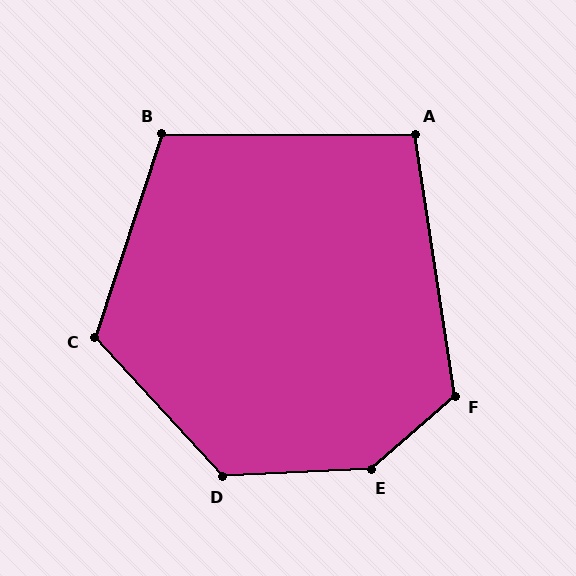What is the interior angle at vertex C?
Approximately 119 degrees (obtuse).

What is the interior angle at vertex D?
Approximately 130 degrees (obtuse).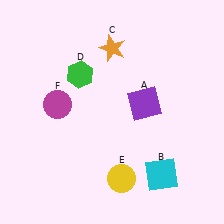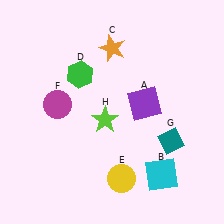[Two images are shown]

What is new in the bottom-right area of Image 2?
A teal diamond (G) was added in the bottom-right area of Image 2.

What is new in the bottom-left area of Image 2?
A lime star (H) was added in the bottom-left area of Image 2.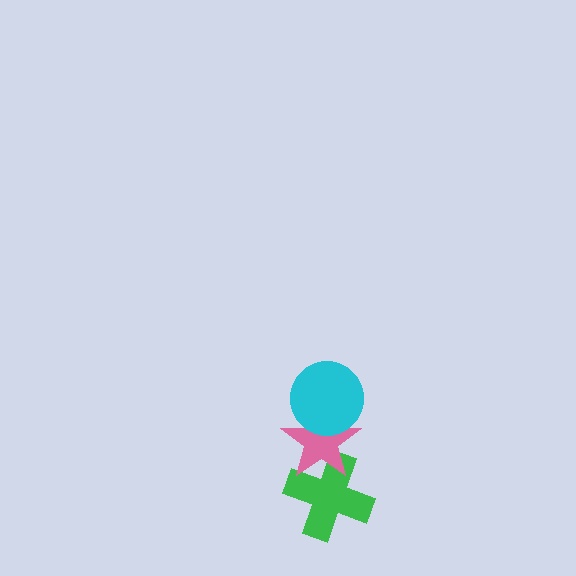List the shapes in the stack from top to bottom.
From top to bottom: the cyan circle, the pink star, the green cross.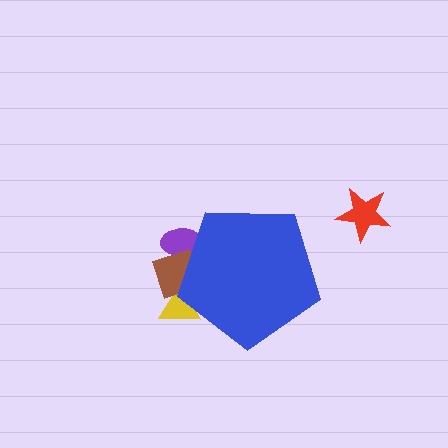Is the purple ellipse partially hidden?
Yes, the purple ellipse is partially hidden behind the blue pentagon.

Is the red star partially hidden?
No, the red star is fully visible.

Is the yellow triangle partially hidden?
Yes, the yellow triangle is partially hidden behind the blue pentagon.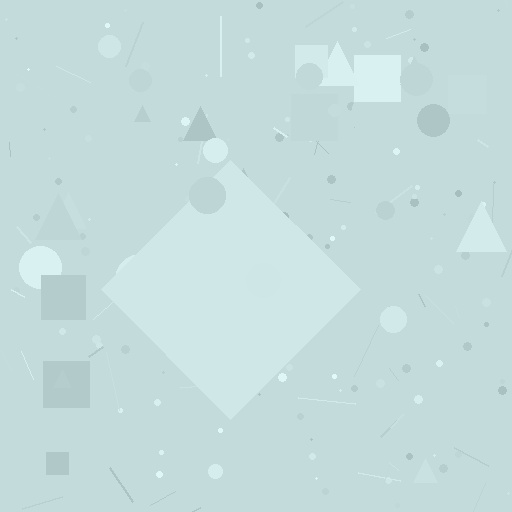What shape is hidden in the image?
A diamond is hidden in the image.